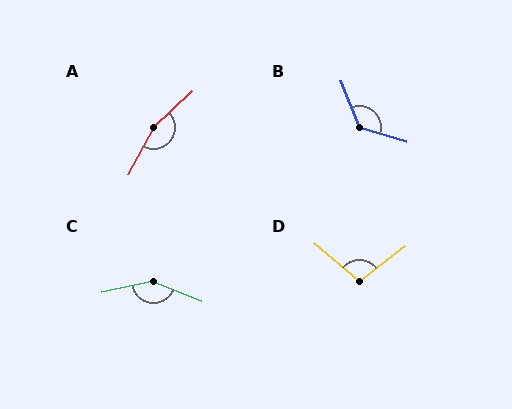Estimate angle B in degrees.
Approximately 129 degrees.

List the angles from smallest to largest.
D (101°), B (129°), C (147°), A (162°).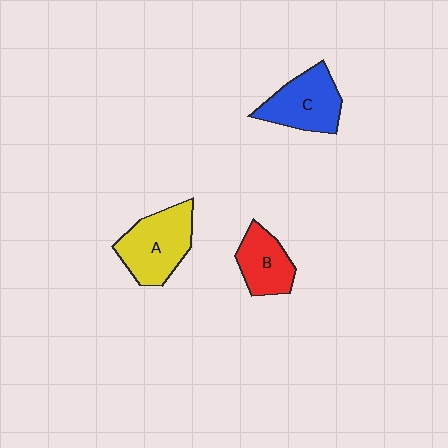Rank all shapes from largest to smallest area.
From largest to smallest: A (yellow), C (blue), B (red).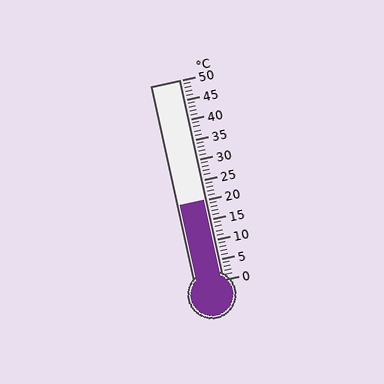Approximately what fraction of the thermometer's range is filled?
The thermometer is filled to approximately 40% of its range.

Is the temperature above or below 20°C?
The temperature is at 20°C.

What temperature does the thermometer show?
The thermometer shows approximately 20°C.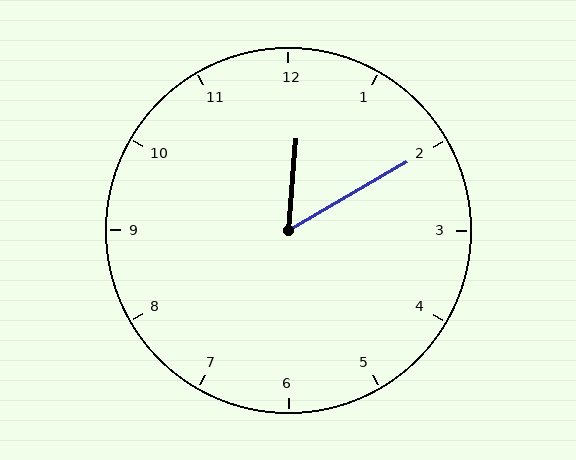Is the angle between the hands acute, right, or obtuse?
It is acute.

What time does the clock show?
12:10.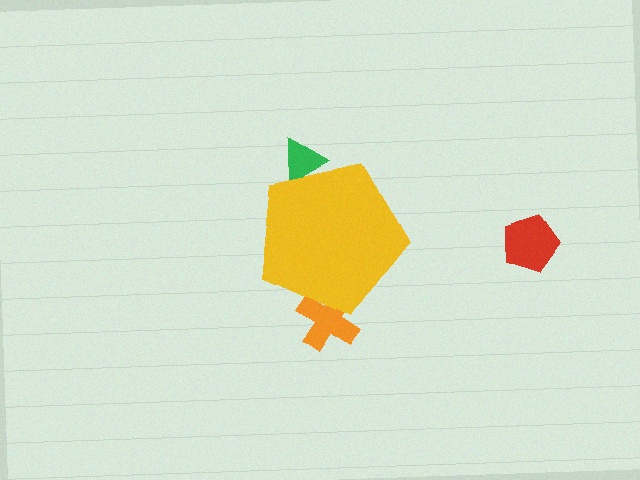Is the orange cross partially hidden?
Yes, the orange cross is partially hidden behind the yellow pentagon.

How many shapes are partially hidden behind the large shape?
2 shapes are partially hidden.